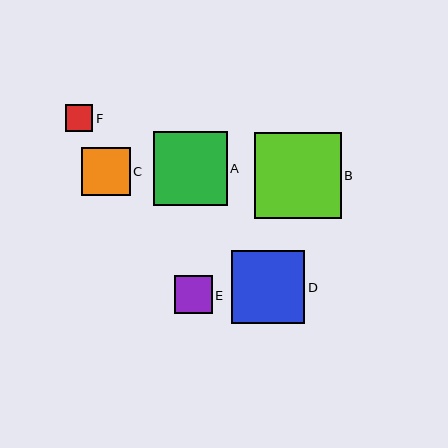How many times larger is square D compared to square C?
Square D is approximately 1.5 times the size of square C.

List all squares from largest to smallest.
From largest to smallest: B, A, D, C, E, F.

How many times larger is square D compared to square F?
Square D is approximately 2.6 times the size of square F.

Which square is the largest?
Square B is the largest with a size of approximately 86 pixels.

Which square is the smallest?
Square F is the smallest with a size of approximately 28 pixels.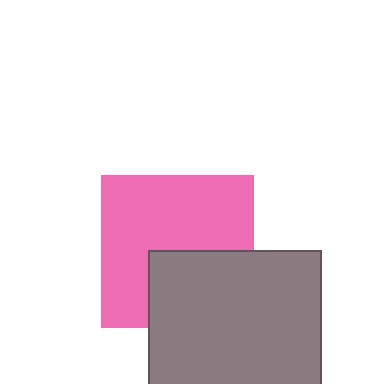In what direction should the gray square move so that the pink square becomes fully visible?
The gray square should move down. That is the shortest direction to clear the overlap and leave the pink square fully visible.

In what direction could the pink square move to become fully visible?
The pink square could move up. That would shift it out from behind the gray square entirely.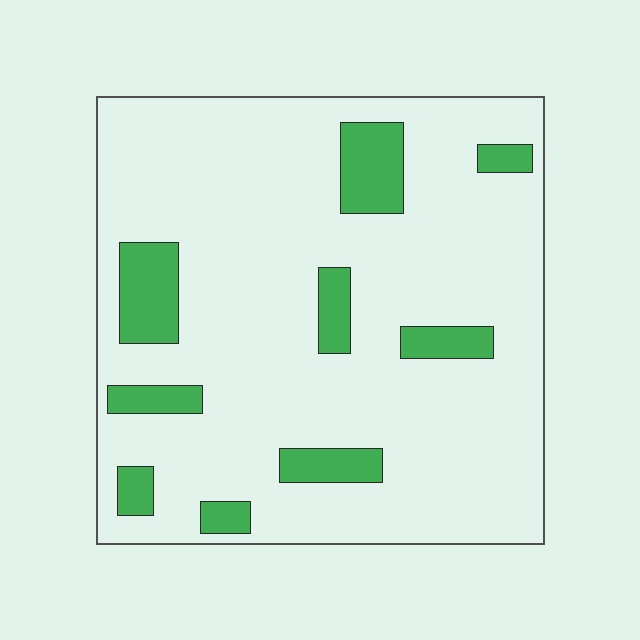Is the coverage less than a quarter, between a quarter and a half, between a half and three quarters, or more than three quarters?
Less than a quarter.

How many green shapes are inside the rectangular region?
9.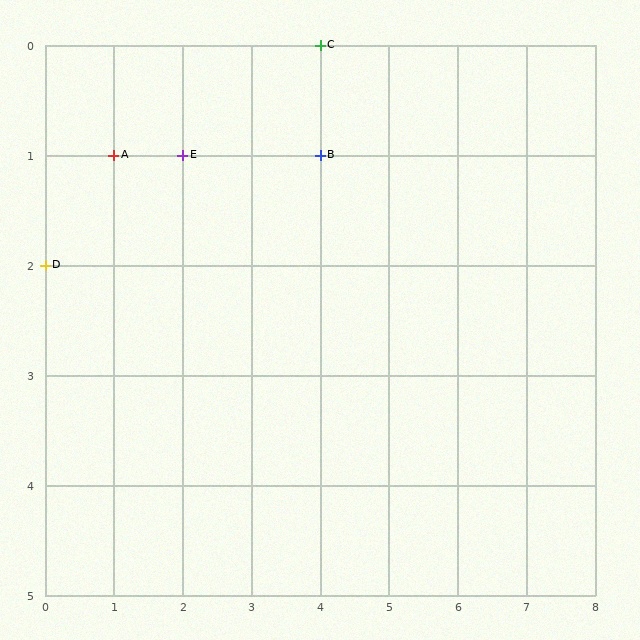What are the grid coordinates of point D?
Point D is at grid coordinates (0, 2).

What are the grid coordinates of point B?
Point B is at grid coordinates (4, 1).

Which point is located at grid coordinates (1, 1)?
Point A is at (1, 1).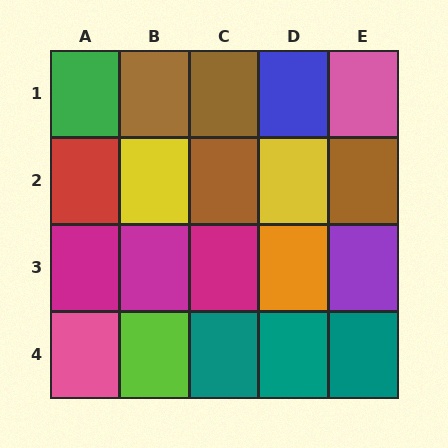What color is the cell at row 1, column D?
Blue.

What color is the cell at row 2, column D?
Yellow.